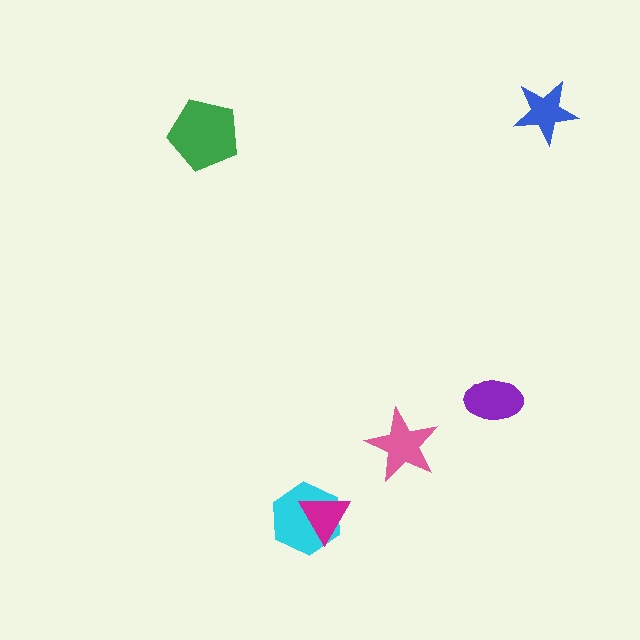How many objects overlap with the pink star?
0 objects overlap with the pink star.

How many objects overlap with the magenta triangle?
1 object overlaps with the magenta triangle.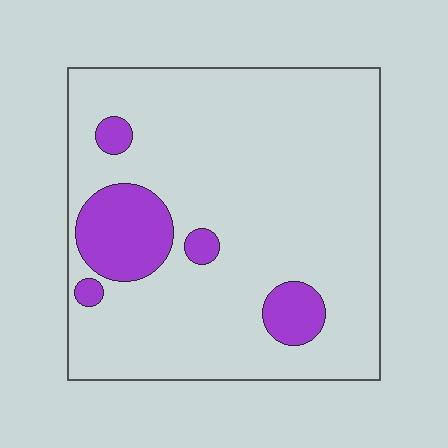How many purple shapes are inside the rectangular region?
5.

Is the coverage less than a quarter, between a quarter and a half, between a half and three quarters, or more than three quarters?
Less than a quarter.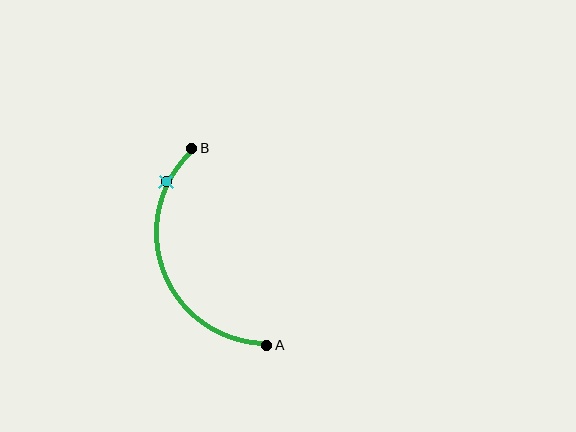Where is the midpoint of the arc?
The arc midpoint is the point on the curve farthest from the straight line joining A and B. It sits to the left of that line.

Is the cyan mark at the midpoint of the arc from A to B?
No. The cyan mark lies on the arc but is closer to endpoint B. The arc midpoint would be at the point on the curve equidistant along the arc from both A and B.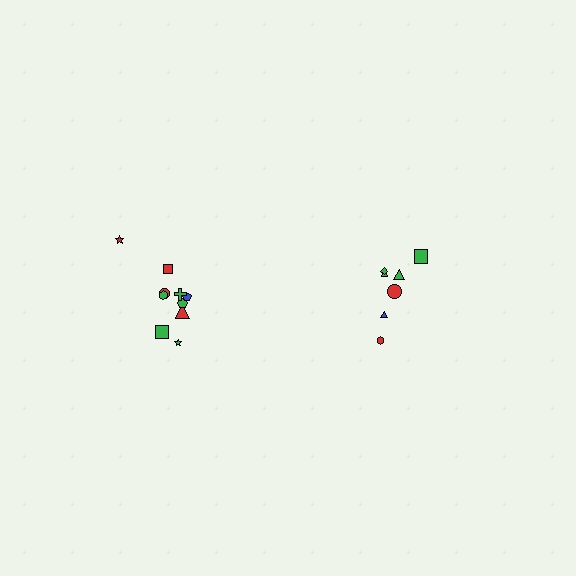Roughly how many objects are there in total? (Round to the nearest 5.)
Roughly 15 objects in total.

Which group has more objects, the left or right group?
The left group.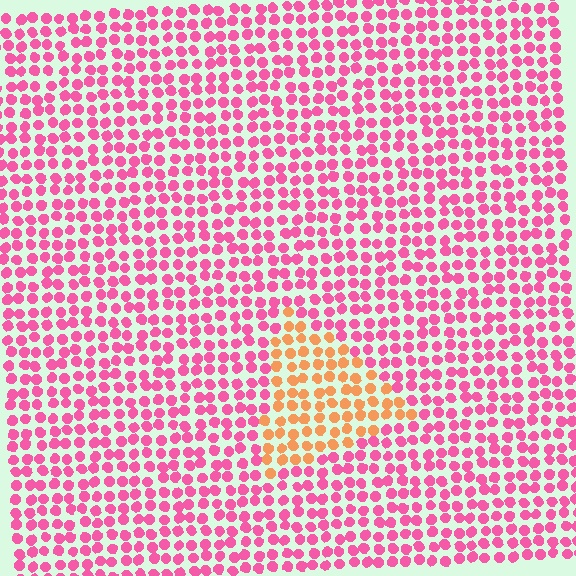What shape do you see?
I see a triangle.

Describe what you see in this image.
The image is filled with small pink elements in a uniform arrangement. A triangle-shaped region is visible where the elements are tinted to a slightly different hue, forming a subtle color boundary.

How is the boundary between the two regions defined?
The boundary is defined purely by a slight shift in hue (about 55 degrees). Spacing, size, and orientation are identical on both sides.